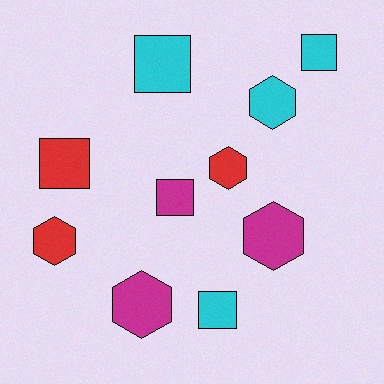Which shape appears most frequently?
Hexagon, with 5 objects.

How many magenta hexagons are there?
There are 2 magenta hexagons.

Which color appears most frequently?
Cyan, with 4 objects.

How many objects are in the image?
There are 10 objects.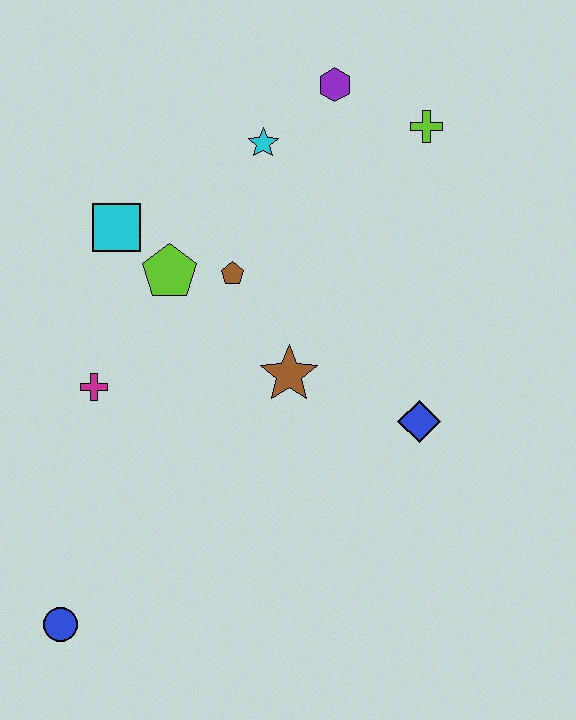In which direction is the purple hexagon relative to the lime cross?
The purple hexagon is to the left of the lime cross.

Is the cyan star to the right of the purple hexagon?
No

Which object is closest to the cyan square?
The lime pentagon is closest to the cyan square.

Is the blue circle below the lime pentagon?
Yes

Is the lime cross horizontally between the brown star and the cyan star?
No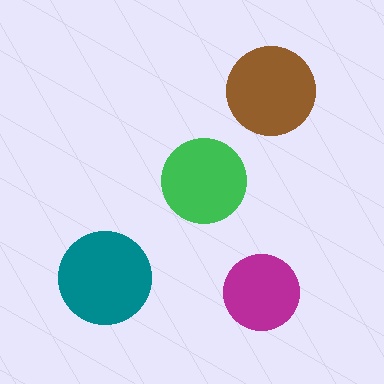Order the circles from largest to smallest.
the teal one, the brown one, the green one, the magenta one.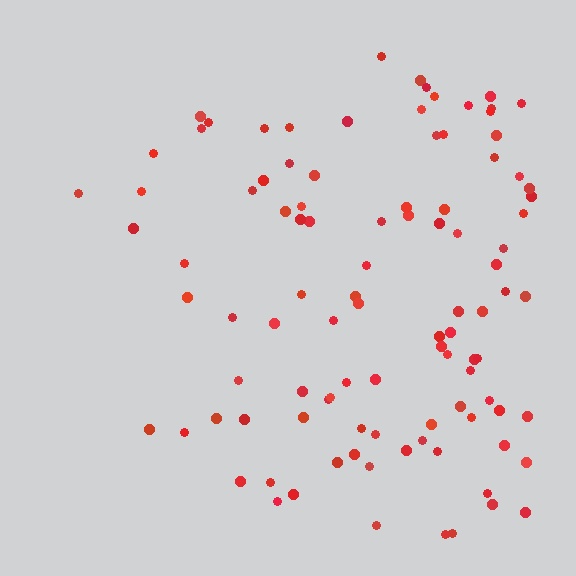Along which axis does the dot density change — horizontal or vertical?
Horizontal.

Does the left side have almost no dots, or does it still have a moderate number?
Still a moderate number, just noticeably fewer than the right.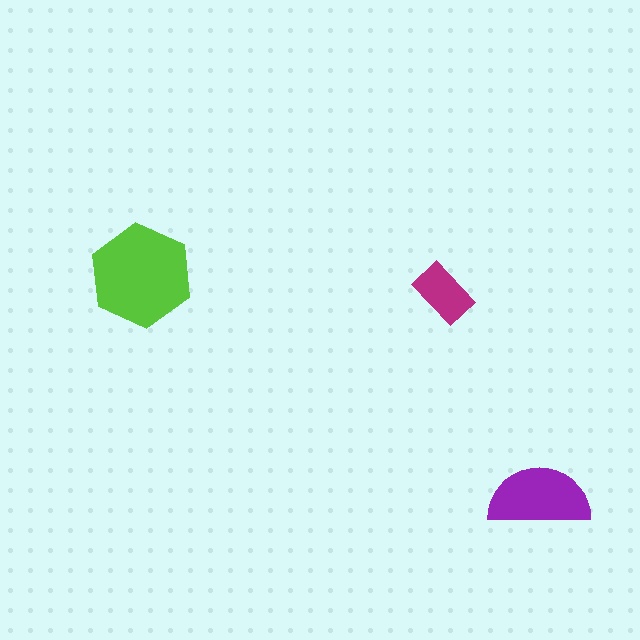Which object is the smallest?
The magenta rectangle.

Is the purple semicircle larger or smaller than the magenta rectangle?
Larger.